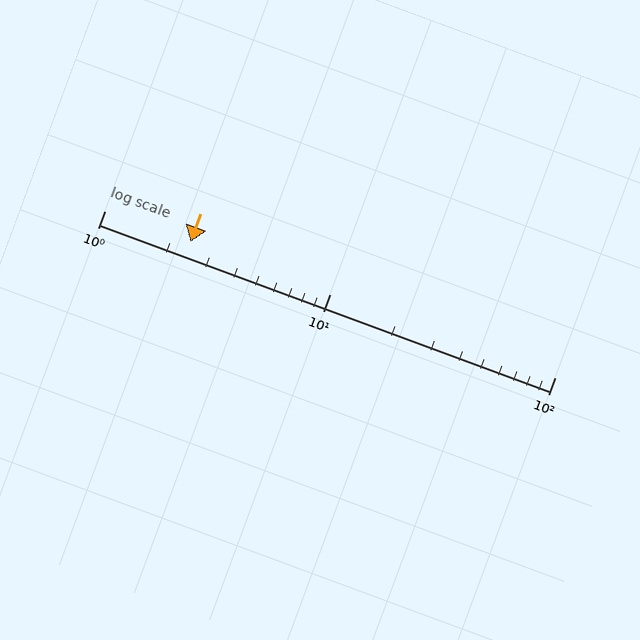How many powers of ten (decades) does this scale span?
The scale spans 2 decades, from 1 to 100.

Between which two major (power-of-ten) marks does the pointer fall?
The pointer is between 1 and 10.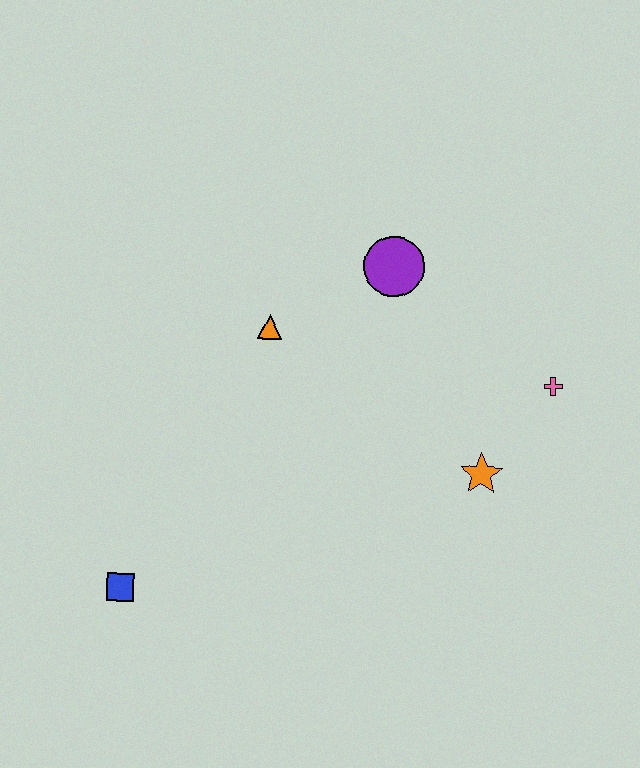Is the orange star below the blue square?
No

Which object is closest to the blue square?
The orange triangle is closest to the blue square.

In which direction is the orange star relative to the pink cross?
The orange star is below the pink cross.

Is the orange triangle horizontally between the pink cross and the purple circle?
No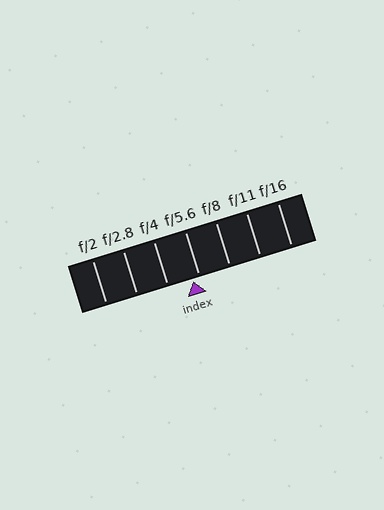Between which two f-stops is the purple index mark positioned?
The index mark is between f/4 and f/5.6.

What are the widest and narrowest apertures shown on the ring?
The widest aperture shown is f/2 and the narrowest is f/16.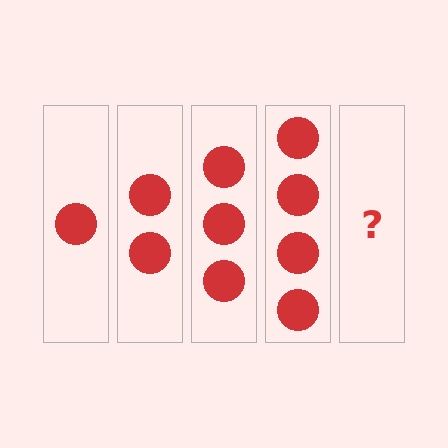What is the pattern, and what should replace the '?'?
The pattern is that each step adds one more circle. The '?' should be 5 circles.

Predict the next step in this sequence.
The next step is 5 circles.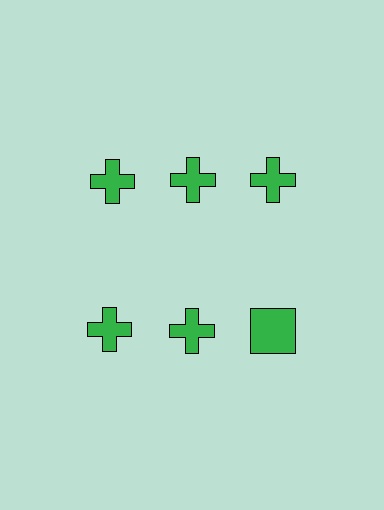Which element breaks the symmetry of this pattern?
The green square in the second row, center column breaks the symmetry. All other shapes are green crosses.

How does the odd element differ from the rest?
It has a different shape: square instead of cross.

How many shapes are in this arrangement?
There are 6 shapes arranged in a grid pattern.